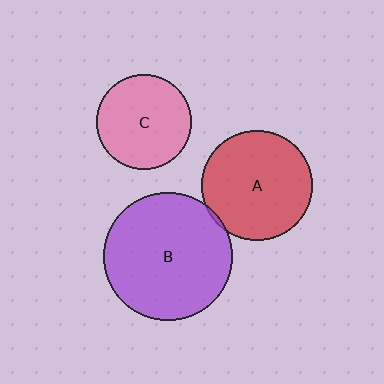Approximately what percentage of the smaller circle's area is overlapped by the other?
Approximately 5%.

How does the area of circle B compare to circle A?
Approximately 1.4 times.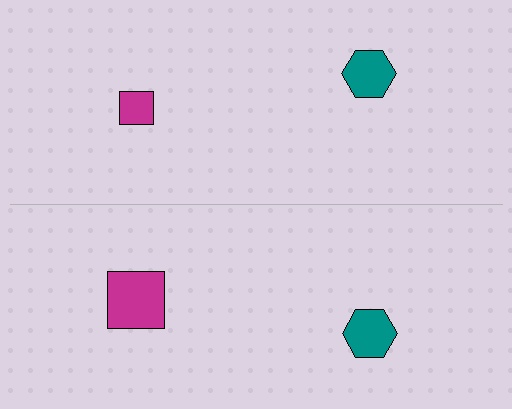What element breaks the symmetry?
The magenta square on the bottom side has a different size than its mirror counterpart.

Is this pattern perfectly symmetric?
No, the pattern is not perfectly symmetric. The magenta square on the bottom side has a different size than its mirror counterpart.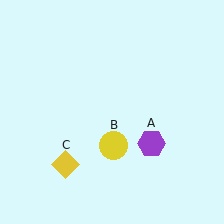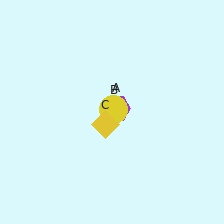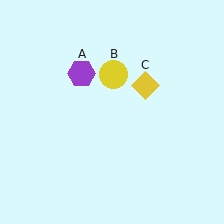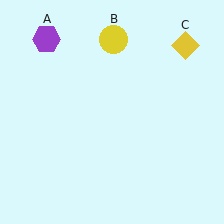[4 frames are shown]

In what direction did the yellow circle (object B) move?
The yellow circle (object B) moved up.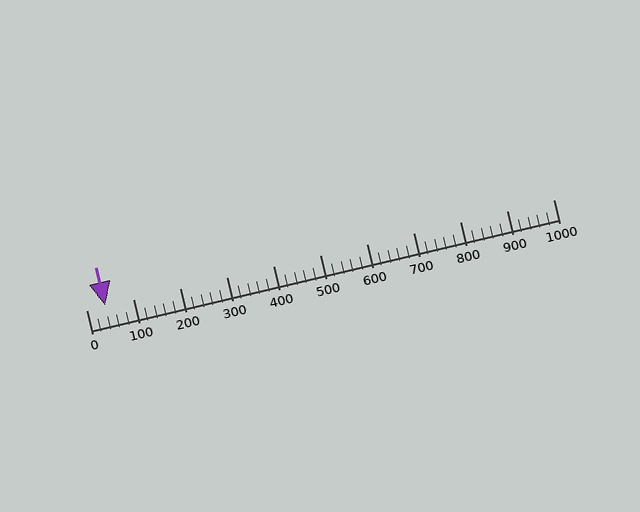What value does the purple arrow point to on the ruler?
The purple arrow points to approximately 41.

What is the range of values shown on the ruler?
The ruler shows values from 0 to 1000.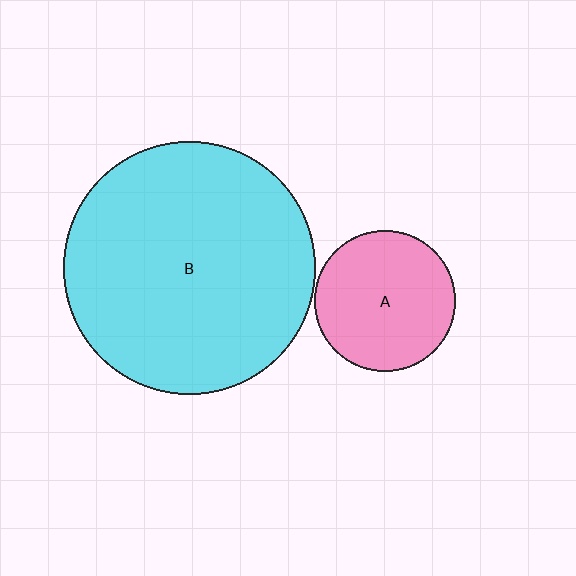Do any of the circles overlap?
No, none of the circles overlap.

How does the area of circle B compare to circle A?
Approximately 3.2 times.